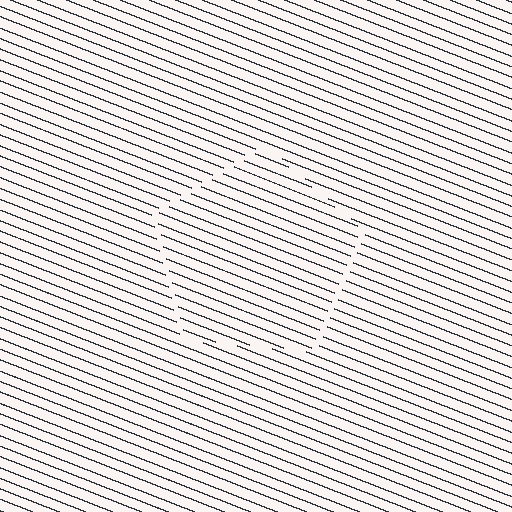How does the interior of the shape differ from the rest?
The interior of the shape contains the same grating, shifted by half a period — the contour is defined by the phase discontinuity where line-ends from the inner and outer gratings abut.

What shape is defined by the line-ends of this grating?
An illusory pentagon. The interior of the shape contains the same grating, shifted by half a period — the contour is defined by the phase discontinuity where line-ends from the inner and outer gratings abut.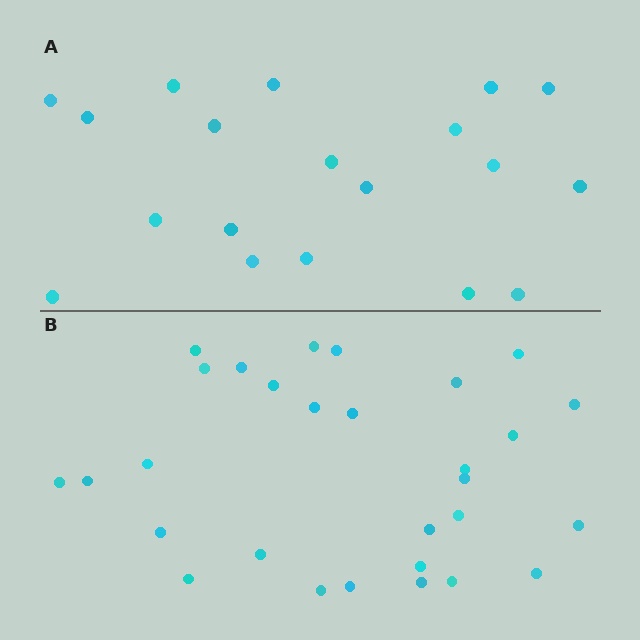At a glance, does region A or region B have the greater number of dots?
Region B (the bottom region) has more dots.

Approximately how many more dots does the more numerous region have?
Region B has roughly 10 or so more dots than region A.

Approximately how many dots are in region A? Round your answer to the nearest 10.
About 20 dots. (The exact count is 19, which rounds to 20.)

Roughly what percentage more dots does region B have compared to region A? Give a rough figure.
About 55% more.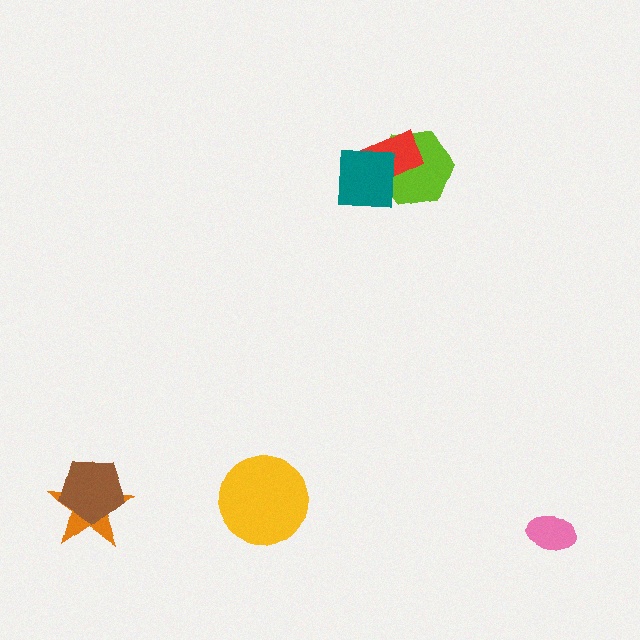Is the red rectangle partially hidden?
Yes, it is partially covered by another shape.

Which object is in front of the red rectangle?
The teal square is in front of the red rectangle.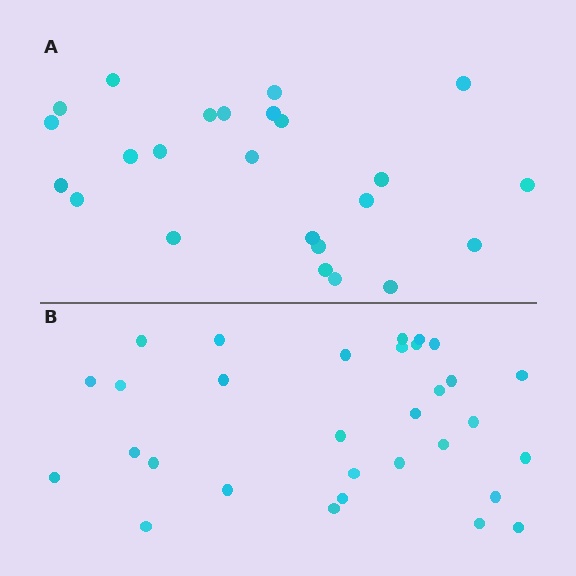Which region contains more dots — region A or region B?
Region B (the bottom region) has more dots.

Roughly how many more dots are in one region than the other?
Region B has roughly 8 or so more dots than region A.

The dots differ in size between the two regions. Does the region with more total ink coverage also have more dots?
No. Region A has more total ink coverage because its dots are larger, but region B actually contains more individual dots. Total area can be misleading — the number of items is what matters here.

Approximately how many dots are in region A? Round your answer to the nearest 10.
About 20 dots. (The exact count is 24, which rounds to 20.)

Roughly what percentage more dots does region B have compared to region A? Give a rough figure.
About 30% more.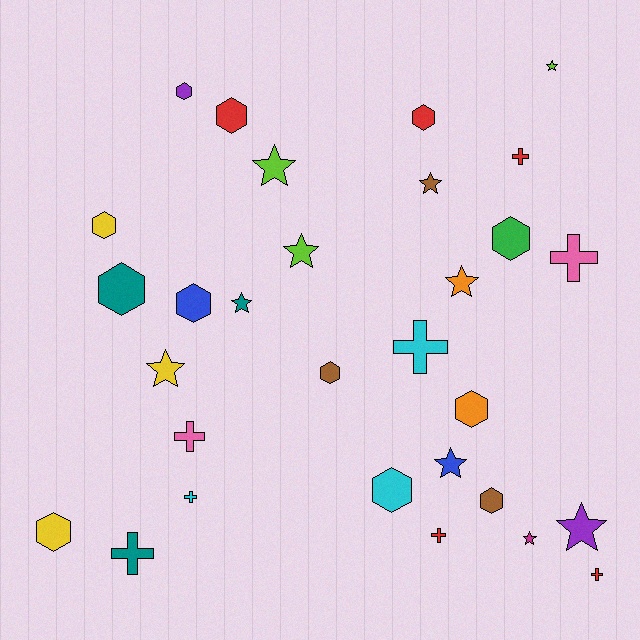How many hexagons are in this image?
There are 12 hexagons.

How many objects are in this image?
There are 30 objects.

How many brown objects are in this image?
There are 3 brown objects.